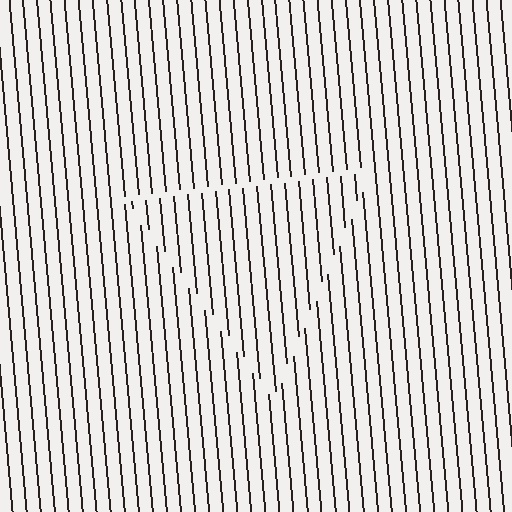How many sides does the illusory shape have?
3 sides — the line-ends trace a triangle.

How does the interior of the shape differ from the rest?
The interior of the shape contains the same grating, shifted by half a period — the contour is defined by the phase discontinuity where line-ends from the inner and outer gratings abut.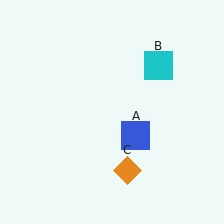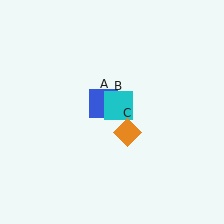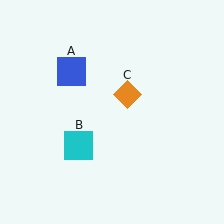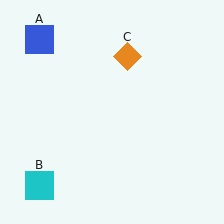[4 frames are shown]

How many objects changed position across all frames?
3 objects changed position: blue square (object A), cyan square (object B), orange diamond (object C).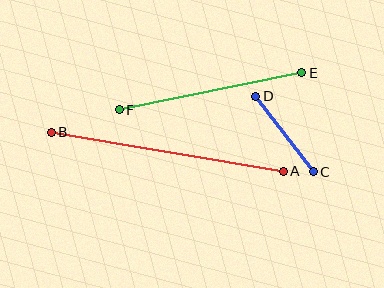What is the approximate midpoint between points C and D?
The midpoint is at approximately (285, 134) pixels.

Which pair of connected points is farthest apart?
Points A and B are farthest apart.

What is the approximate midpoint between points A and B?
The midpoint is at approximately (167, 152) pixels.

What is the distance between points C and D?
The distance is approximately 95 pixels.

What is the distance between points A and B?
The distance is approximately 235 pixels.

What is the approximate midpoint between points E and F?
The midpoint is at approximately (210, 91) pixels.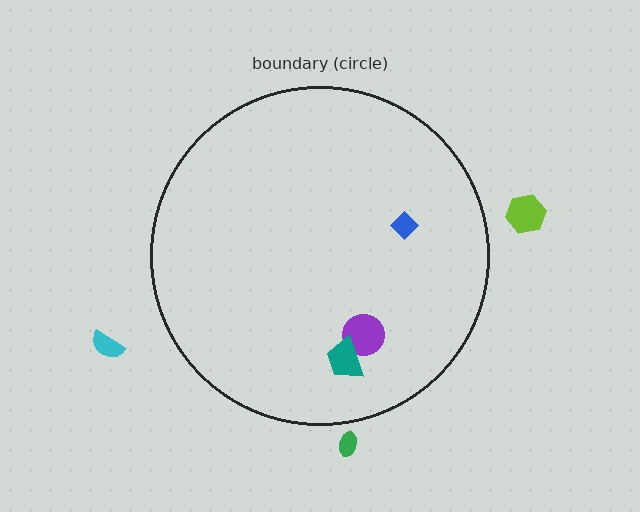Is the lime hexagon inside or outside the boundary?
Outside.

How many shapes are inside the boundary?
3 inside, 3 outside.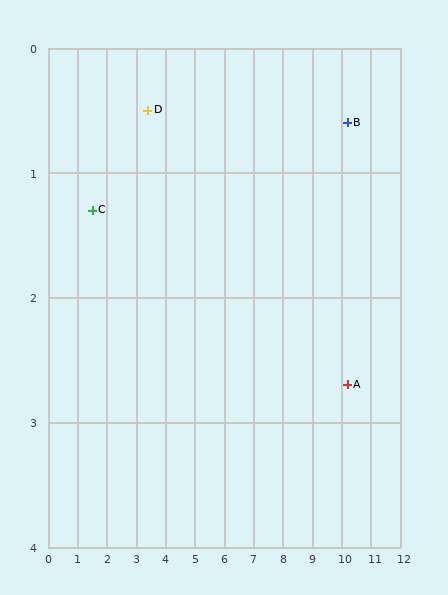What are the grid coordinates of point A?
Point A is at approximately (10.2, 2.7).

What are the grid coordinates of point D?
Point D is at approximately (3.4, 0.5).